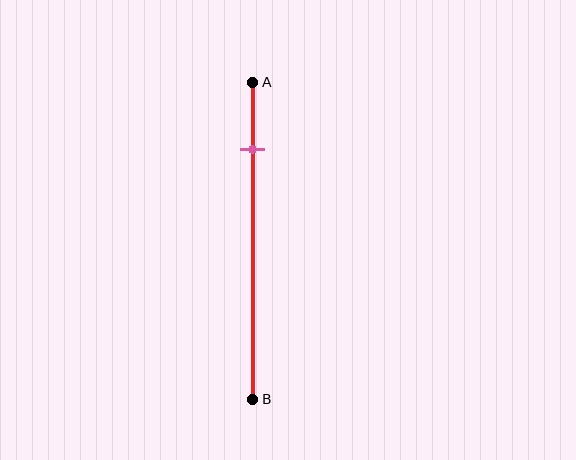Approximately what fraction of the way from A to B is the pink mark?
The pink mark is approximately 20% of the way from A to B.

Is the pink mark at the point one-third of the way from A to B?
No, the mark is at about 20% from A, not at the 33% one-third point.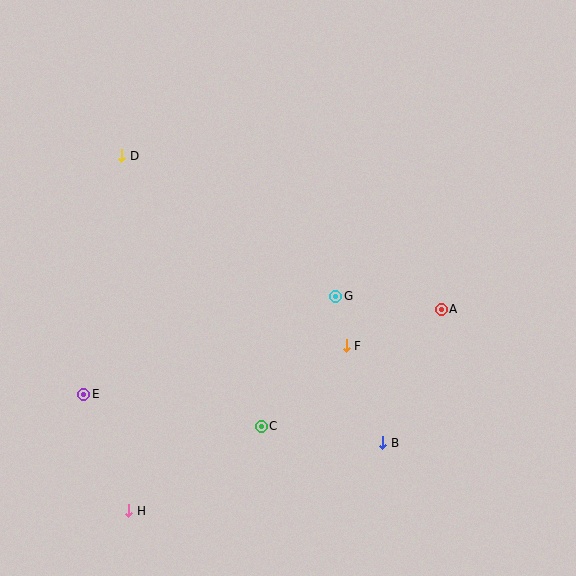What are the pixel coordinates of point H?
Point H is at (129, 511).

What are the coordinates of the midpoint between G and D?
The midpoint between G and D is at (229, 226).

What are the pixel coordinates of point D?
Point D is at (122, 156).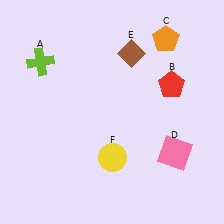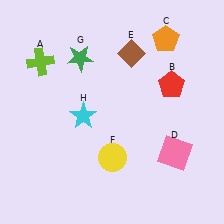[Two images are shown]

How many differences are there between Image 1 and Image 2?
There are 2 differences between the two images.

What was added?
A green star (G), a cyan star (H) were added in Image 2.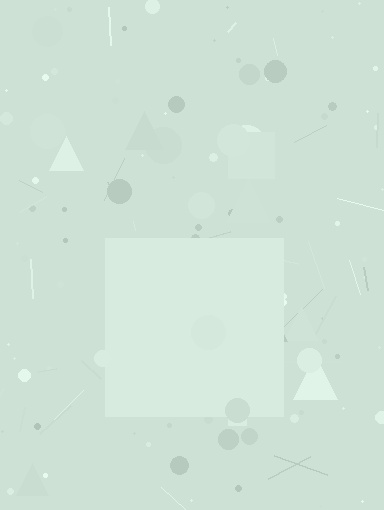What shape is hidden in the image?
A square is hidden in the image.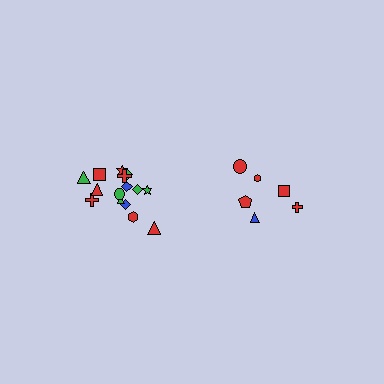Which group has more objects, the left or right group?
The left group.